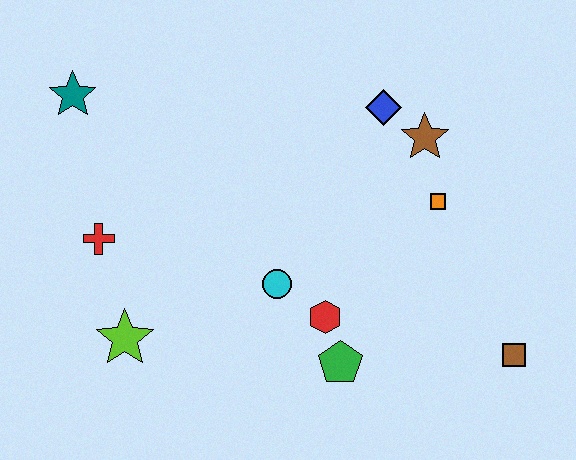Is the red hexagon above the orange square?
No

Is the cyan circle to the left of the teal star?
No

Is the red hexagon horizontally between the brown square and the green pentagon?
No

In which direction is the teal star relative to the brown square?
The teal star is to the left of the brown square.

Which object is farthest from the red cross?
The brown square is farthest from the red cross.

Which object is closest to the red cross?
The lime star is closest to the red cross.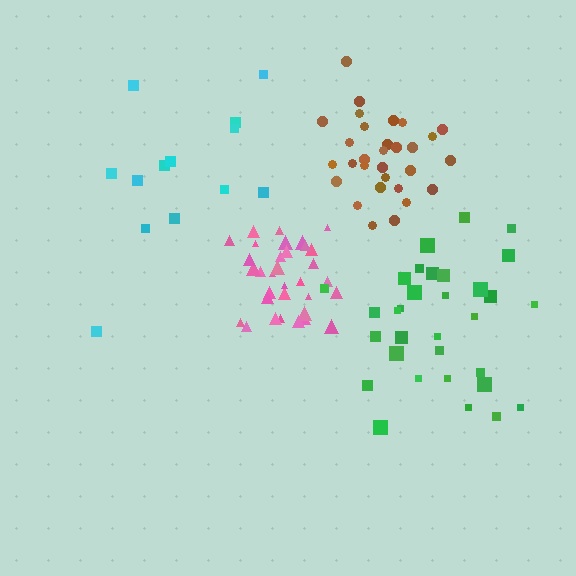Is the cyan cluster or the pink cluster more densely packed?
Pink.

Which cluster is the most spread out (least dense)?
Cyan.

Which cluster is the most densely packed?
Pink.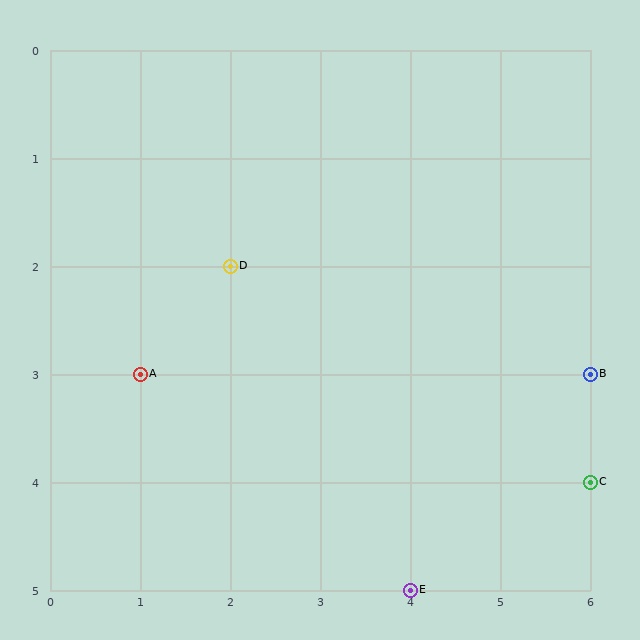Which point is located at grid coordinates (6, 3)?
Point B is at (6, 3).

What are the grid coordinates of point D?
Point D is at grid coordinates (2, 2).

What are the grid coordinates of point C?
Point C is at grid coordinates (6, 4).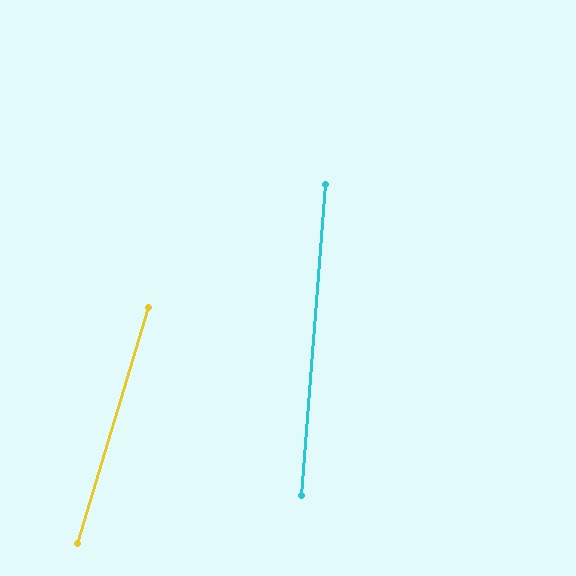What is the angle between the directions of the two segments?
Approximately 12 degrees.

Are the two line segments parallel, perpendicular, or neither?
Neither parallel nor perpendicular — they differ by about 12°.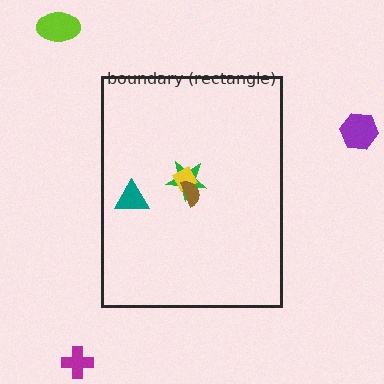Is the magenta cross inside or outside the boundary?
Outside.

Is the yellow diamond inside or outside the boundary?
Inside.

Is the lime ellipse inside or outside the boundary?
Outside.